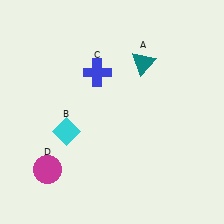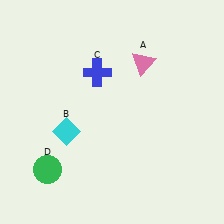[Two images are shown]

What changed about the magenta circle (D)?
In Image 1, D is magenta. In Image 2, it changed to green.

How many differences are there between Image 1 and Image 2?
There are 2 differences between the two images.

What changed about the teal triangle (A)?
In Image 1, A is teal. In Image 2, it changed to pink.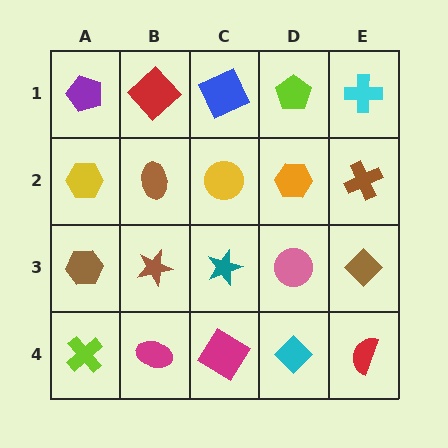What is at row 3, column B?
A brown star.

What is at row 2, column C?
A yellow circle.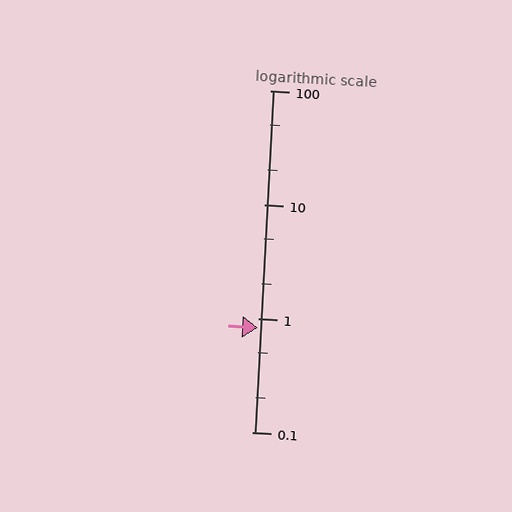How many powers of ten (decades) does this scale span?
The scale spans 3 decades, from 0.1 to 100.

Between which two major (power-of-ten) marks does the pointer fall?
The pointer is between 0.1 and 1.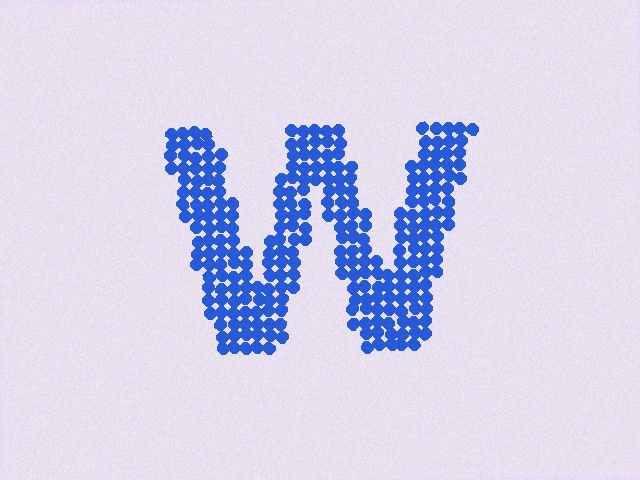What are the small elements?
The small elements are circles.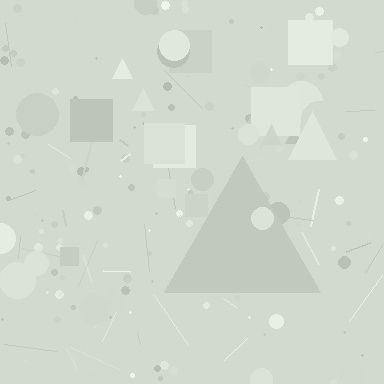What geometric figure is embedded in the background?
A triangle is embedded in the background.